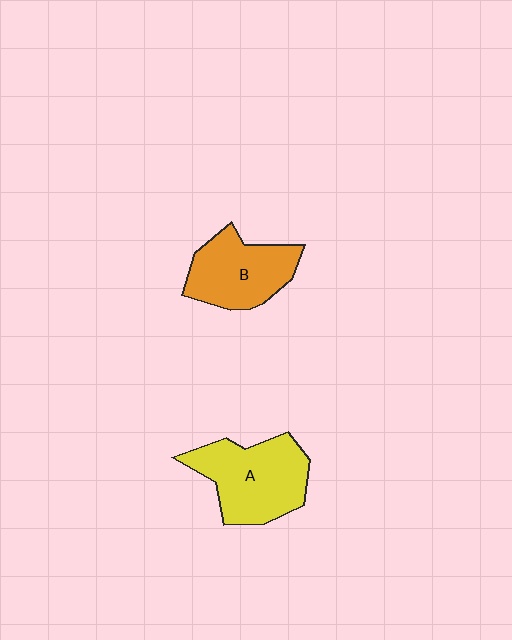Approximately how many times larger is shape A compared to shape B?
Approximately 1.2 times.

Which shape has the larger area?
Shape A (yellow).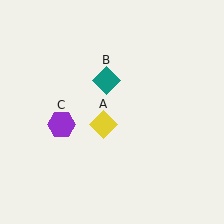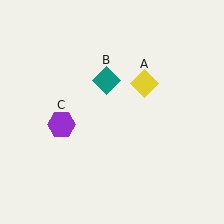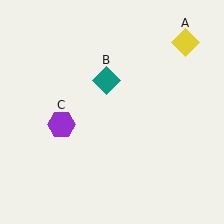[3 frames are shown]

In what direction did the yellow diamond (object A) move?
The yellow diamond (object A) moved up and to the right.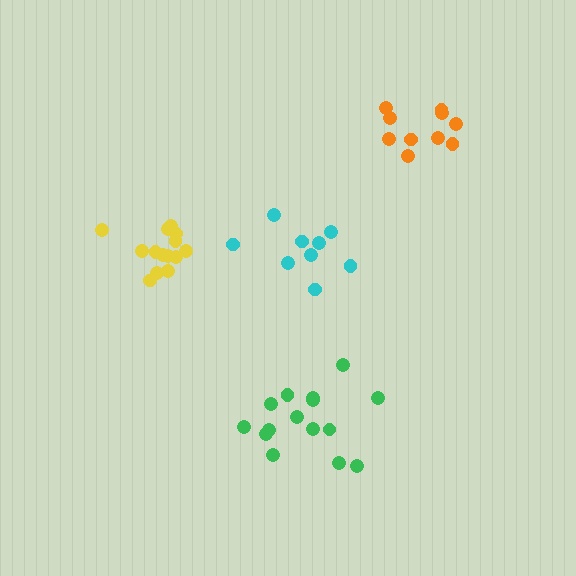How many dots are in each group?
Group 1: 9 dots, Group 2: 14 dots, Group 3: 10 dots, Group 4: 15 dots (48 total).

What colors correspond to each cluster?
The clusters are colored: cyan, yellow, orange, green.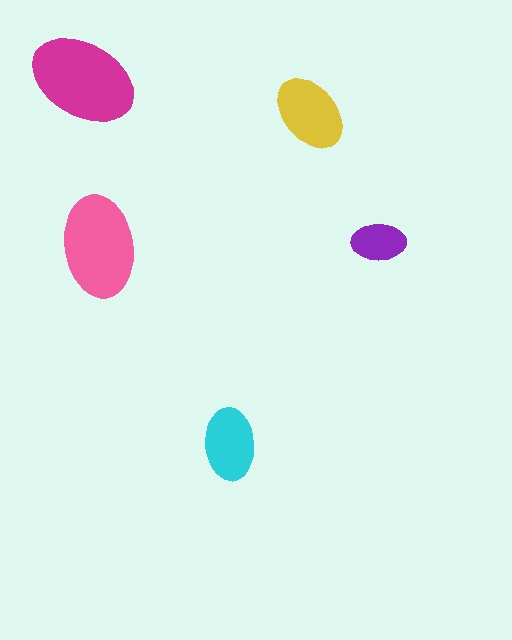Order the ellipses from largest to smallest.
the magenta one, the pink one, the yellow one, the cyan one, the purple one.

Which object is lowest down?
The cyan ellipse is bottommost.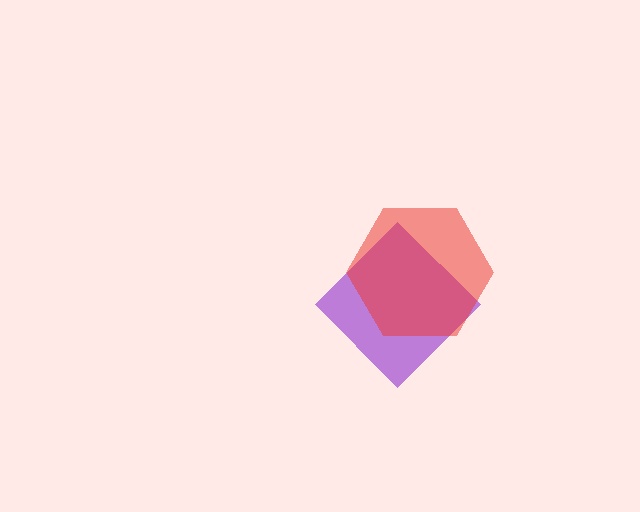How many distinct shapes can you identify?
There are 2 distinct shapes: a purple diamond, a red hexagon.